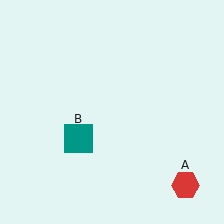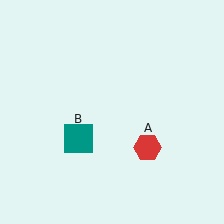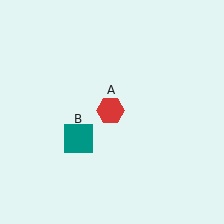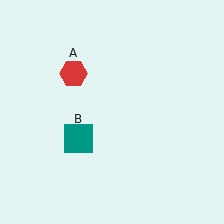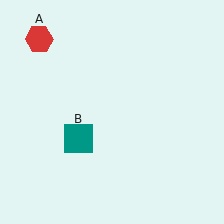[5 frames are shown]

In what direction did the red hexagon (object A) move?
The red hexagon (object A) moved up and to the left.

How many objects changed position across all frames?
1 object changed position: red hexagon (object A).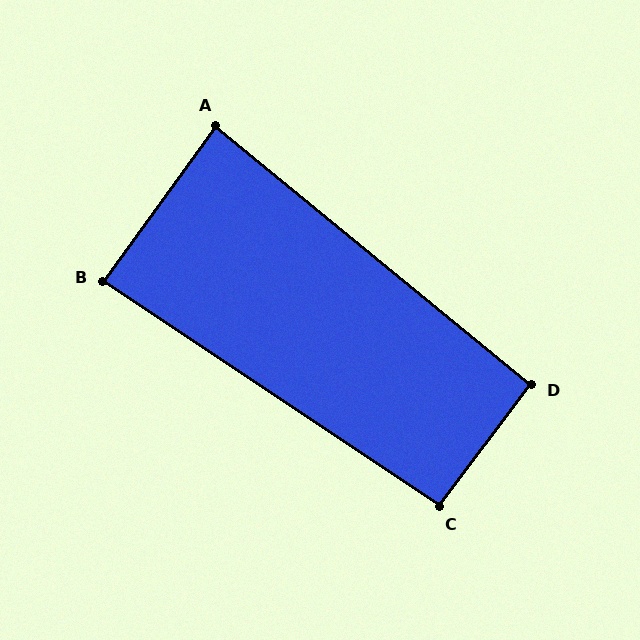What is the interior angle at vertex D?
Approximately 92 degrees (approximately right).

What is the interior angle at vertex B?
Approximately 88 degrees (approximately right).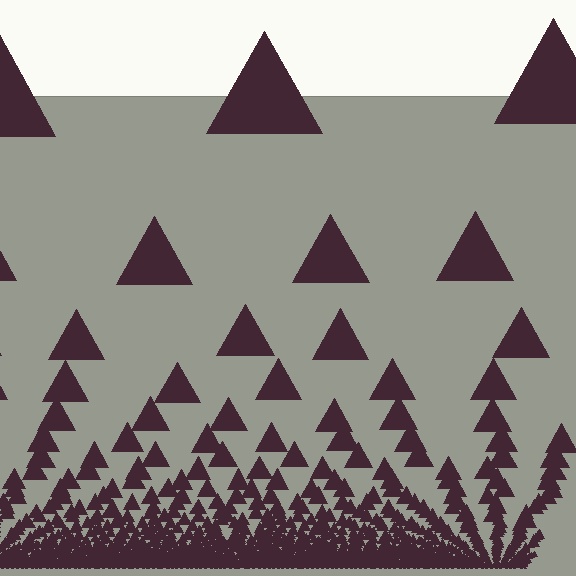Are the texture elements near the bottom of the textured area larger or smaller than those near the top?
Smaller. The gradient is inverted — elements near the bottom are smaller and denser.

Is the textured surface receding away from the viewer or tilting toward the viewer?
The surface appears to tilt toward the viewer. Texture elements get larger and sparser toward the top.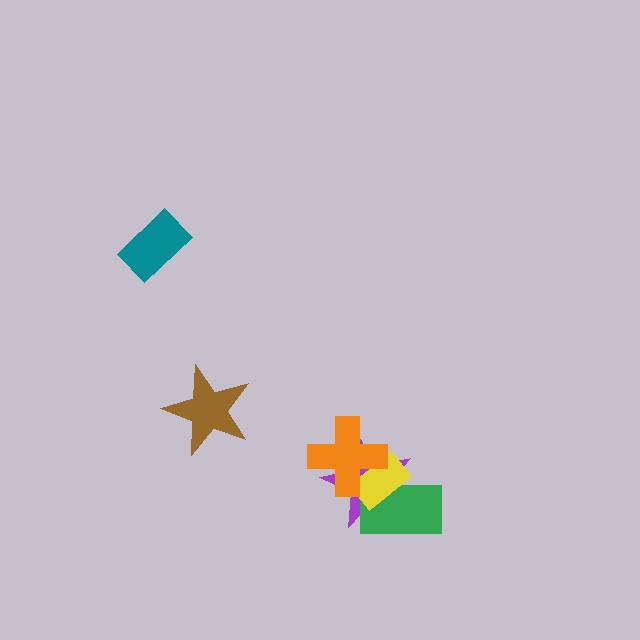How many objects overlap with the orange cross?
2 objects overlap with the orange cross.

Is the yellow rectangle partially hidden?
Yes, it is partially covered by another shape.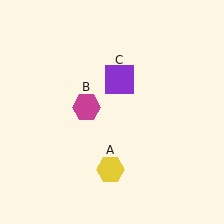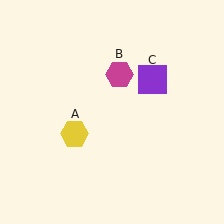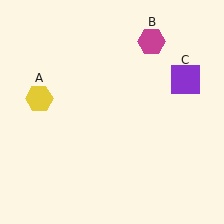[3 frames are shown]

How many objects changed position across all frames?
3 objects changed position: yellow hexagon (object A), magenta hexagon (object B), purple square (object C).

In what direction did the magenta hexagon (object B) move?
The magenta hexagon (object B) moved up and to the right.